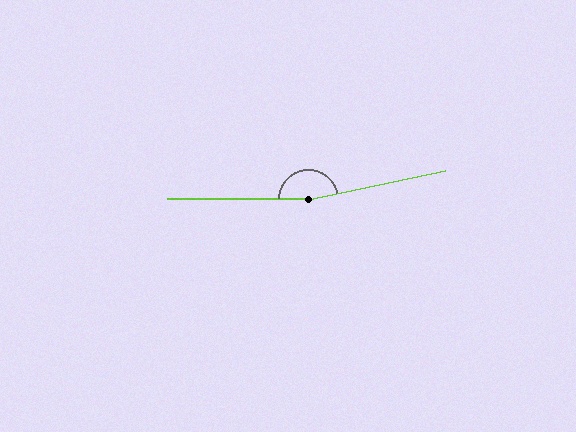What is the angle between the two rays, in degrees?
Approximately 168 degrees.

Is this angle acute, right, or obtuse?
It is obtuse.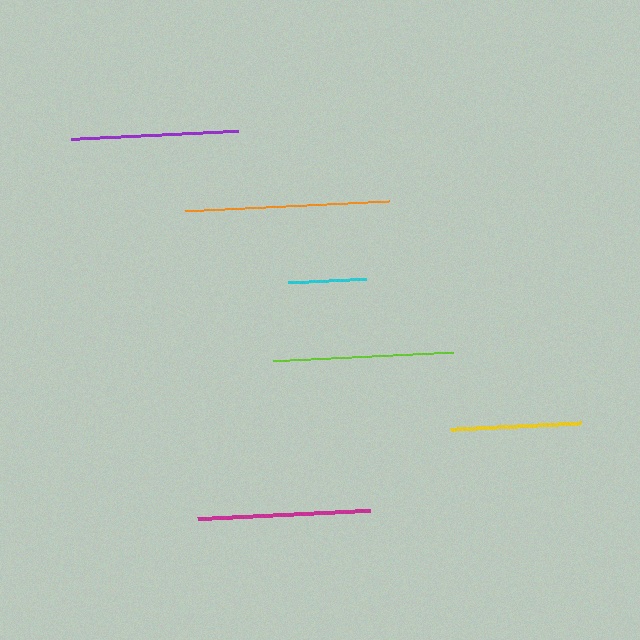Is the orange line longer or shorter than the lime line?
The orange line is longer than the lime line.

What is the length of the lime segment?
The lime segment is approximately 179 pixels long.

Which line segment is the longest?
The orange line is the longest at approximately 205 pixels.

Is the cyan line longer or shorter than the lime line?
The lime line is longer than the cyan line.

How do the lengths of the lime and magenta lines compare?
The lime and magenta lines are approximately the same length.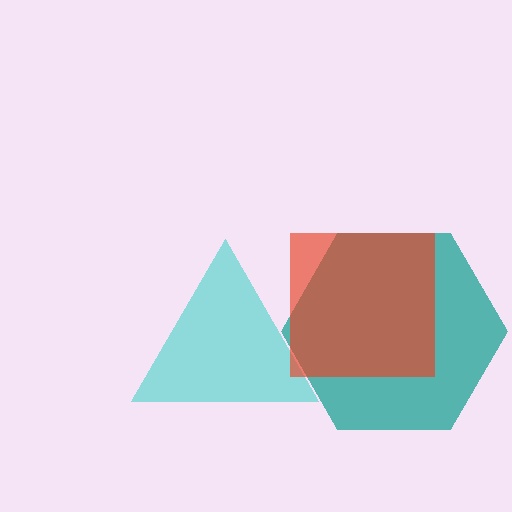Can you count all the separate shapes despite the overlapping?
Yes, there are 3 separate shapes.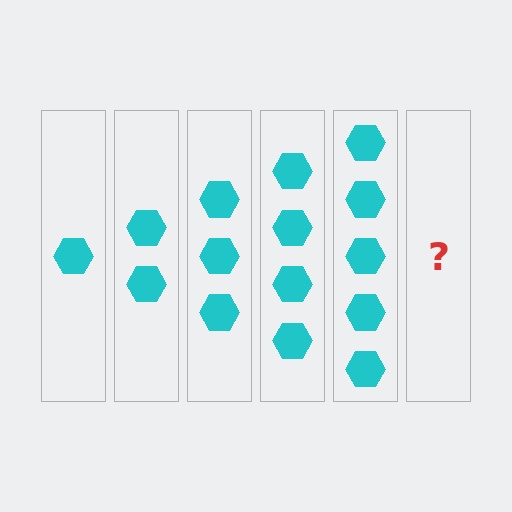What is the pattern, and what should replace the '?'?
The pattern is that each step adds one more hexagon. The '?' should be 6 hexagons.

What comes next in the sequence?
The next element should be 6 hexagons.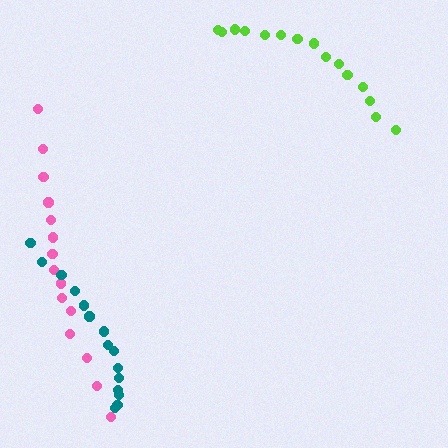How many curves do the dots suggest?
There are 3 distinct paths.